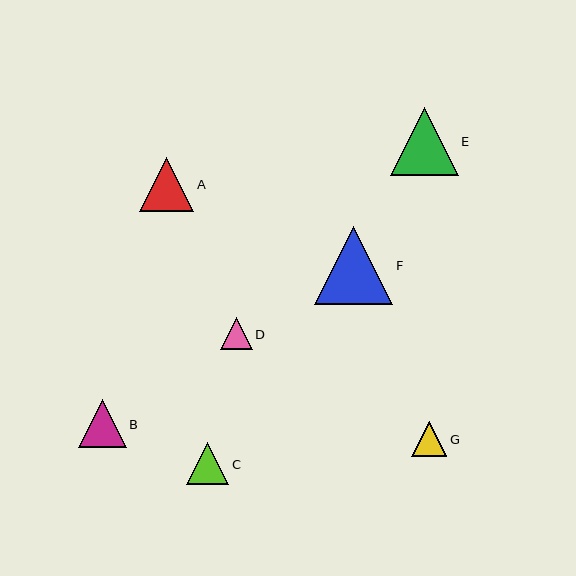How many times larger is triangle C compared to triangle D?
Triangle C is approximately 1.3 times the size of triangle D.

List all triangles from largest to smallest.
From largest to smallest: F, E, A, B, C, G, D.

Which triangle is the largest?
Triangle F is the largest with a size of approximately 78 pixels.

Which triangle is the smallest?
Triangle D is the smallest with a size of approximately 31 pixels.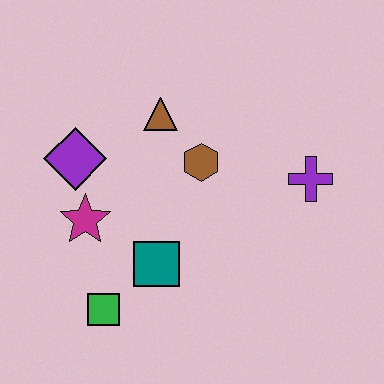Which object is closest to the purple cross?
The brown hexagon is closest to the purple cross.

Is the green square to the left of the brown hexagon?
Yes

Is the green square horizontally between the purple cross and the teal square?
No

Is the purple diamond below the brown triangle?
Yes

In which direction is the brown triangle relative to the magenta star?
The brown triangle is above the magenta star.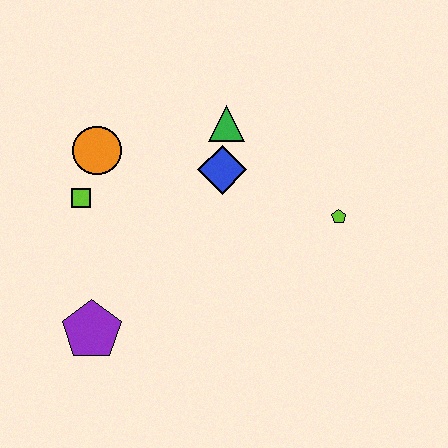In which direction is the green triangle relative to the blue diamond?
The green triangle is above the blue diamond.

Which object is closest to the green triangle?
The blue diamond is closest to the green triangle.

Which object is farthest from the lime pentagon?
The purple pentagon is farthest from the lime pentagon.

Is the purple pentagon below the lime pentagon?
Yes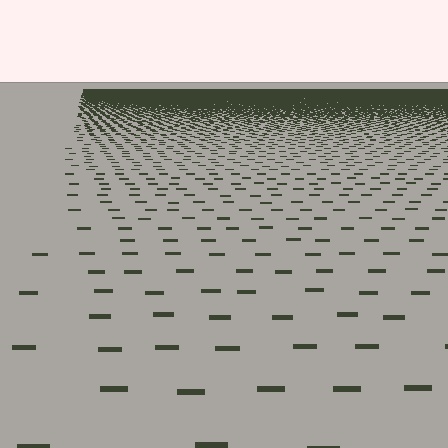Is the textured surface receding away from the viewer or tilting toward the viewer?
The surface is receding away from the viewer. Texture elements get smaller and denser toward the top.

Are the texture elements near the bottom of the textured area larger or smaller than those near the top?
Larger. Near the bottom, elements are closer to the viewer and appear at a bigger on-screen size.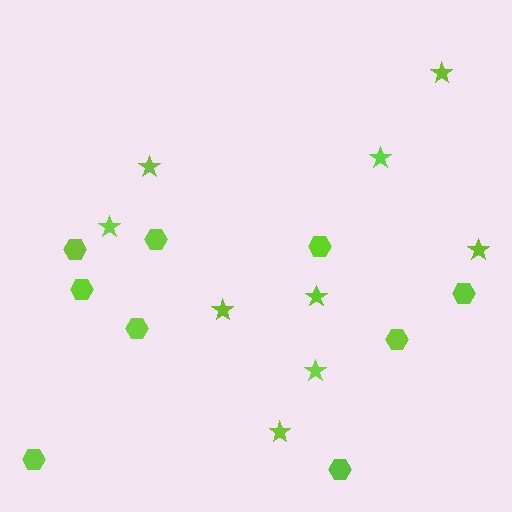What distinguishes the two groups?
There are 2 groups: one group of hexagons (9) and one group of stars (9).